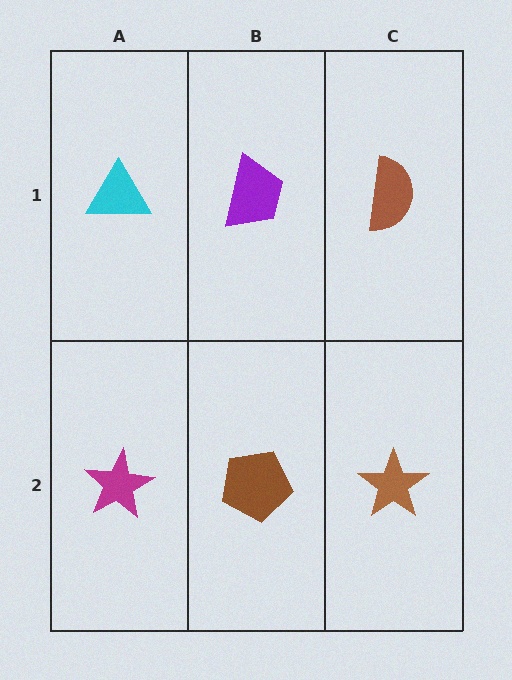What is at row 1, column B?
A purple trapezoid.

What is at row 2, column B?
A brown pentagon.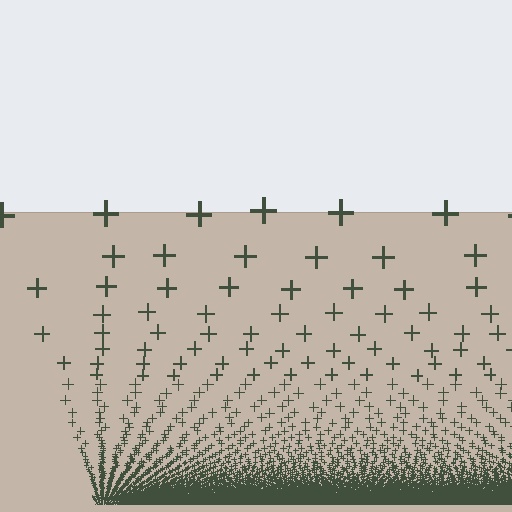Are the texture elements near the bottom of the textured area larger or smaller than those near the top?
Smaller. The gradient is inverted — elements near the bottom are smaller and denser.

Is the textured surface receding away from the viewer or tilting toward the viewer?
The surface appears to tilt toward the viewer. Texture elements get larger and sparser toward the top.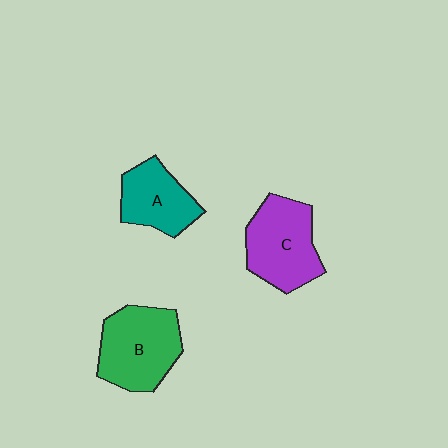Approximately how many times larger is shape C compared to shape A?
Approximately 1.3 times.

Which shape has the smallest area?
Shape A (teal).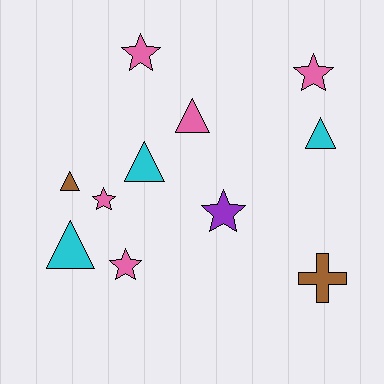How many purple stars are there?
There is 1 purple star.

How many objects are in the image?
There are 11 objects.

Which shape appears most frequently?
Star, with 5 objects.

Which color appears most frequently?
Pink, with 5 objects.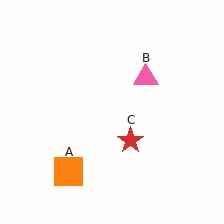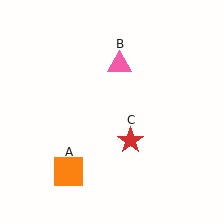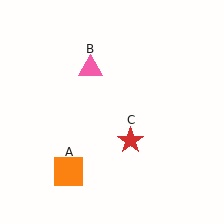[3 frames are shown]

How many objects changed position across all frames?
1 object changed position: pink triangle (object B).